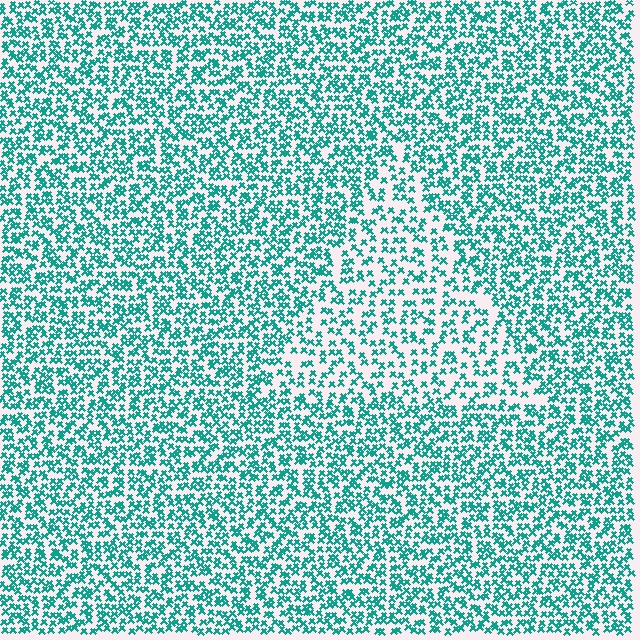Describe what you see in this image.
The image contains small teal elements arranged at two different densities. A triangle-shaped region is visible where the elements are less densely packed than the surrounding area.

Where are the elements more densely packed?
The elements are more densely packed outside the triangle boundary.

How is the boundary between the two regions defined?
The boundary is defined by a change in element density (approximately 1.7x ratio). All elements are the same color, size, and shape.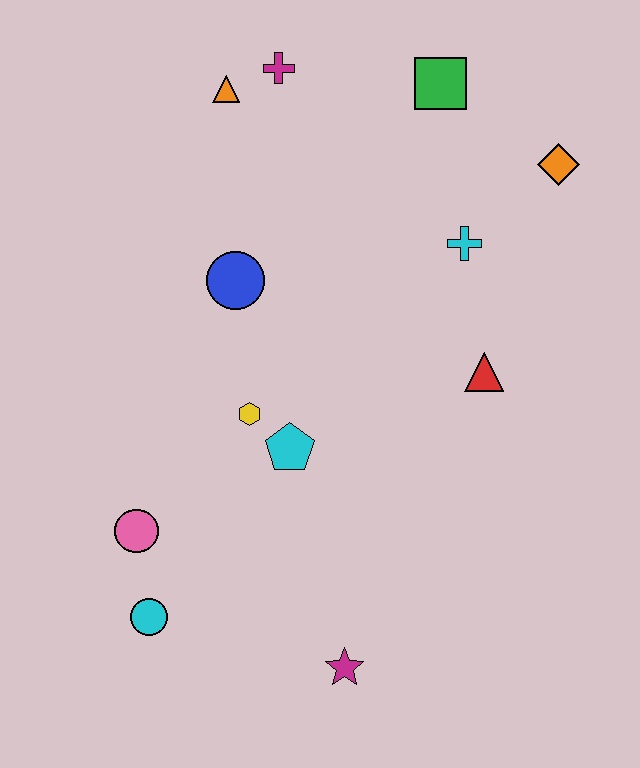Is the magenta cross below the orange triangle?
No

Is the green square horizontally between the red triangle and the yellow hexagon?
Yes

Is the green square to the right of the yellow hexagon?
Yes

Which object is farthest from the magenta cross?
The magenta star is farthest from the magenta cross.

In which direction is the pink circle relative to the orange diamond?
The pink circle is to the left of the orange diamond.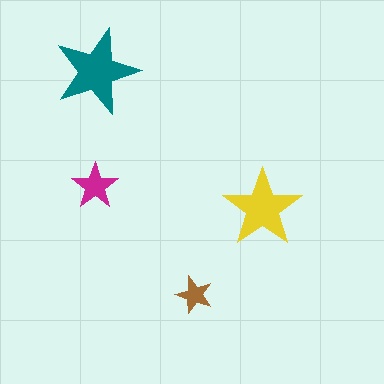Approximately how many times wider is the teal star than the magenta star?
About 2 times wider.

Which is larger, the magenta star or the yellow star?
The yellow one.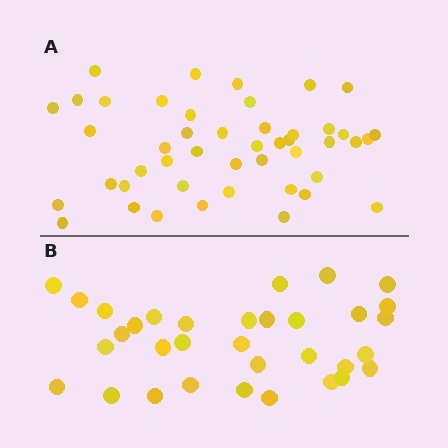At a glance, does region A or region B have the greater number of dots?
Region A (the top region) has more dots.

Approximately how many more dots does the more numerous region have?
Region A has approximately 15 more dots than region B.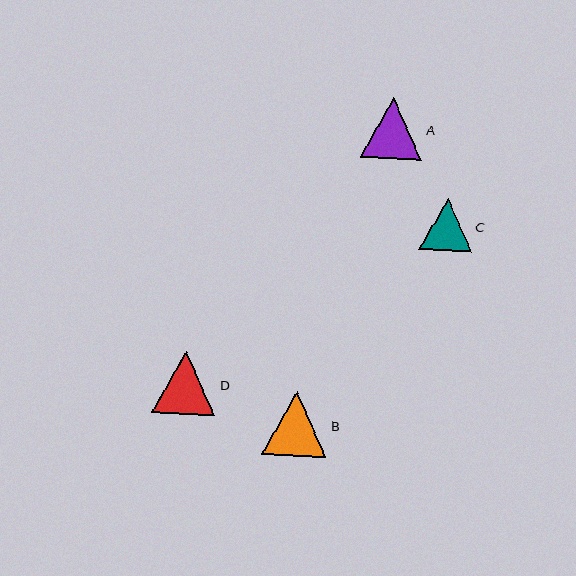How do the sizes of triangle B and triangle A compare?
Triangle B and triangle A are approximately the same size.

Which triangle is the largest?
Triangle B is the largest with a size of approximately 65 pixels.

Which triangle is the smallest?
Triangle C is the smallest with a size of approximately 52 pixels.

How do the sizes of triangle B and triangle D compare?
Triangle B and triangle D are approximately the same size.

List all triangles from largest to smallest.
From largest to smallest: B, D, A, C.